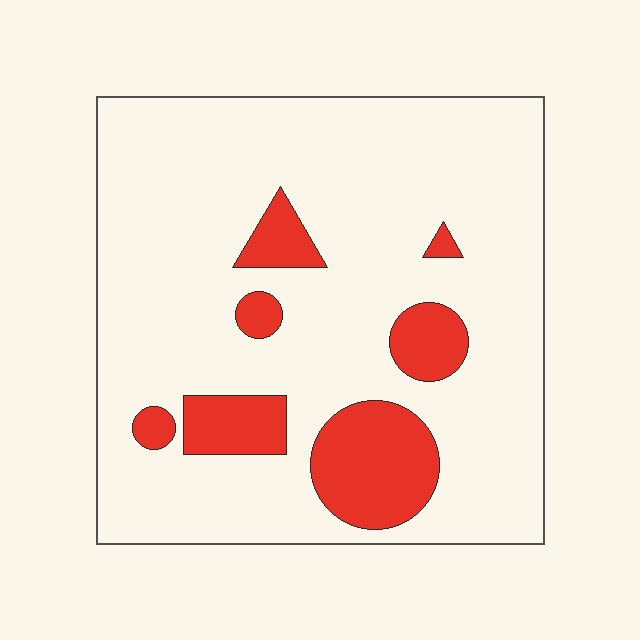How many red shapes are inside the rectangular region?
7.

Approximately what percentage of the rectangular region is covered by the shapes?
Approximately 15%.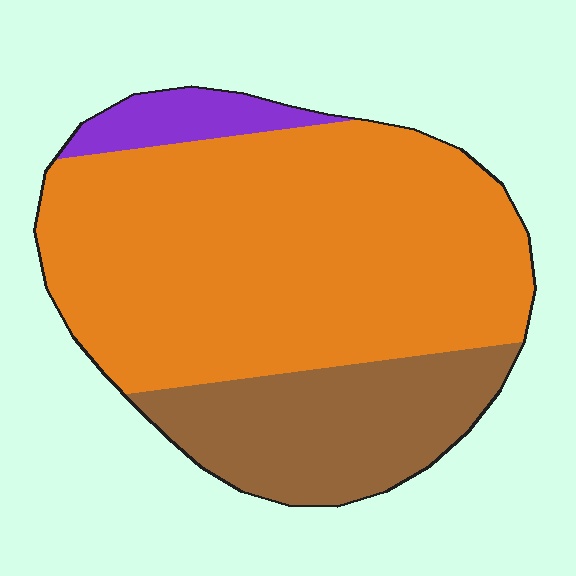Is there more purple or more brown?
Brown.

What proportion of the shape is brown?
Brown covers roughly 25% of the shape.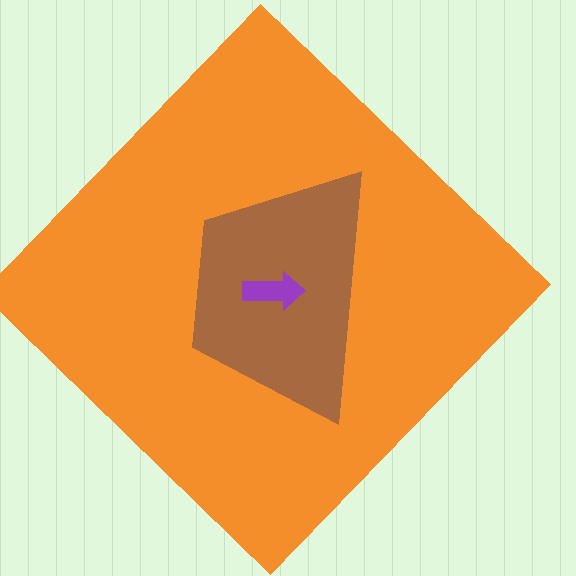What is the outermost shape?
The orange diamond.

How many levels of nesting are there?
3.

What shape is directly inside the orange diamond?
The brown trapezoid.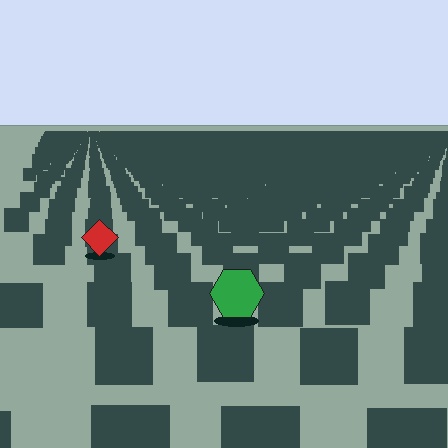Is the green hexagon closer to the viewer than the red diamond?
Yes. The green hexagon is closer — you can tell from the texture gradient: the ground texture is coarser near it.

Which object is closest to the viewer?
The green hexagon is closest. The texture marks near it are larger and more spread out.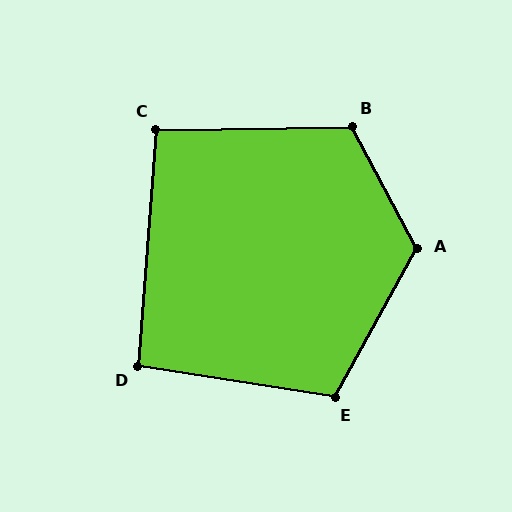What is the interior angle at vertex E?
Approximately 110 degrees (obtuse).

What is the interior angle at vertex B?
Approximately 117 degrees (obtuse).